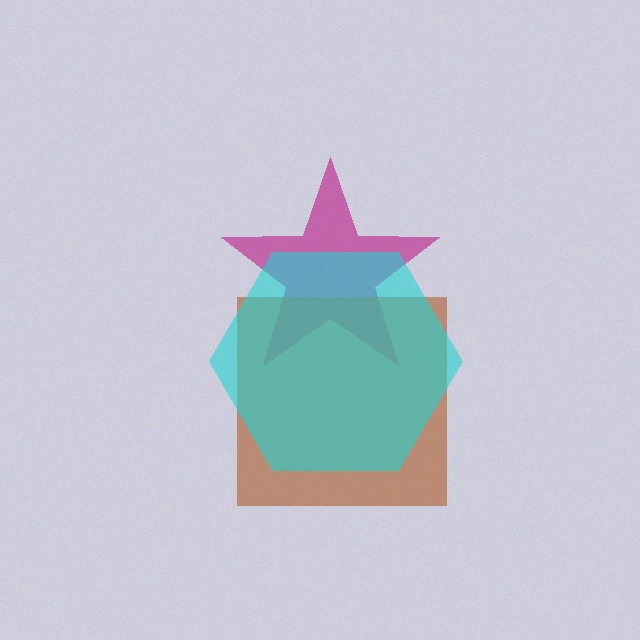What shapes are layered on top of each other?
The layered shapes are: a magenta star, a brown square, a cyan hexagon.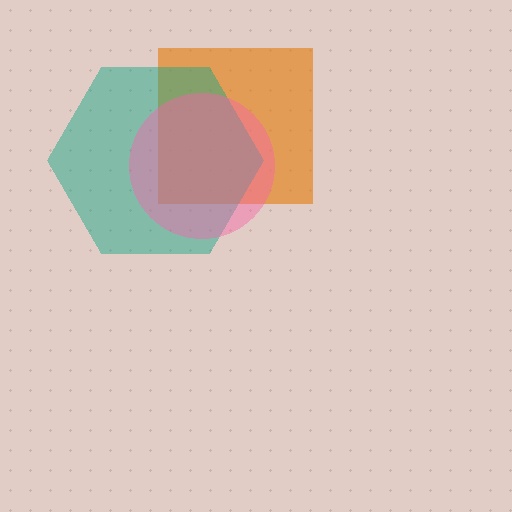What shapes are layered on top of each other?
The layered shapes are: an orange square, a teal hexagon, a pink circle.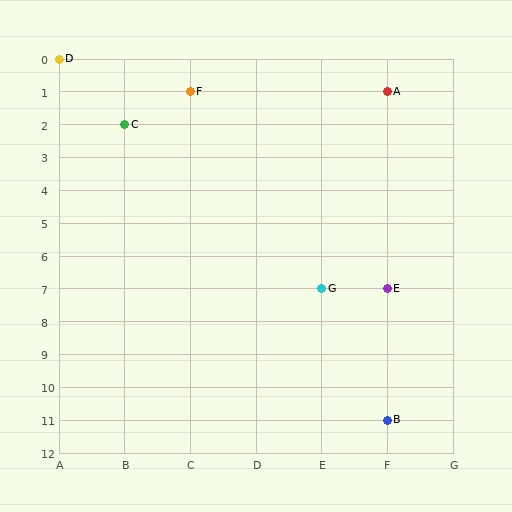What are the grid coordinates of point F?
Point F is at grid coordinates (C, 1).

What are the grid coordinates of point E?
Point E is at grid coordinates (F, 7).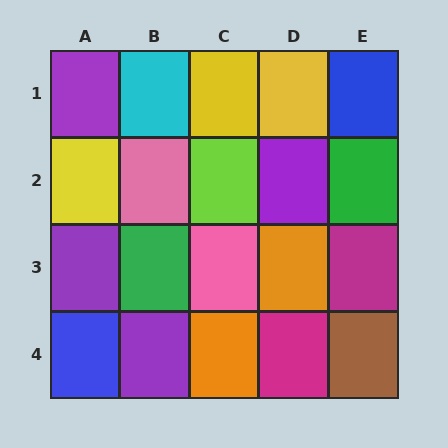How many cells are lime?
1 cell is lime.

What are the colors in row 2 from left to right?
Yellow, pink, lime, purple, green.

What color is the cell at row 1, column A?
Purple.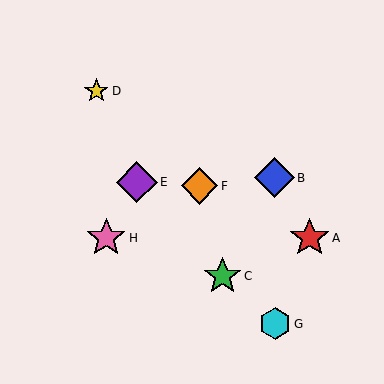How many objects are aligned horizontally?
2 objects (A, H) are aligned horizontally.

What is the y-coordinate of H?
Object H is at y≈238.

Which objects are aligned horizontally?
Objects A, H are aligned horizontally.